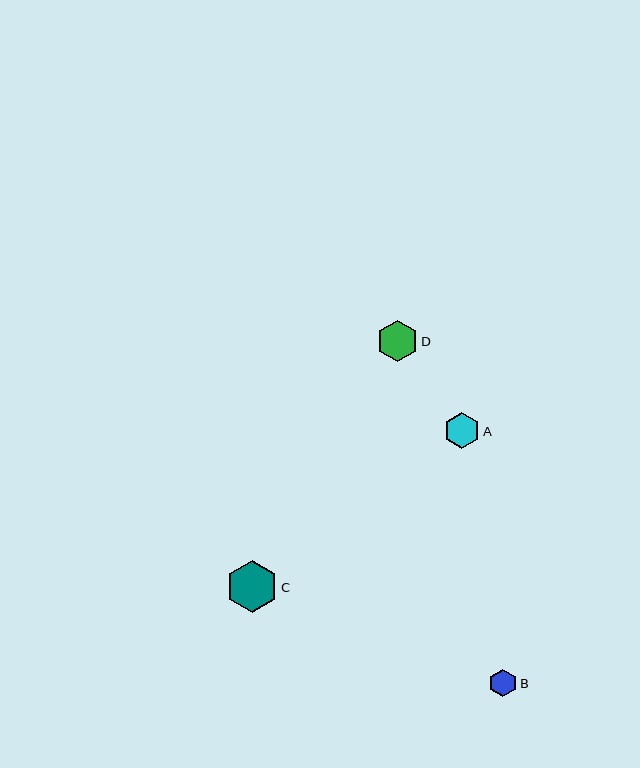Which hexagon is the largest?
Hexagon C is the largest with a size of approximately 52 pixels.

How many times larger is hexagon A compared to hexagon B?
Hexagon A is approximately 1.3 times the size of hexagon B.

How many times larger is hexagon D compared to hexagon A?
Hexagon D is approximately 1.1 times the size of hexagon A.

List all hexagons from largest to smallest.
From largest to smallest: C, D, A, B.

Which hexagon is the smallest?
Hexagon B is the smallest with a size of approximately 28 pixels.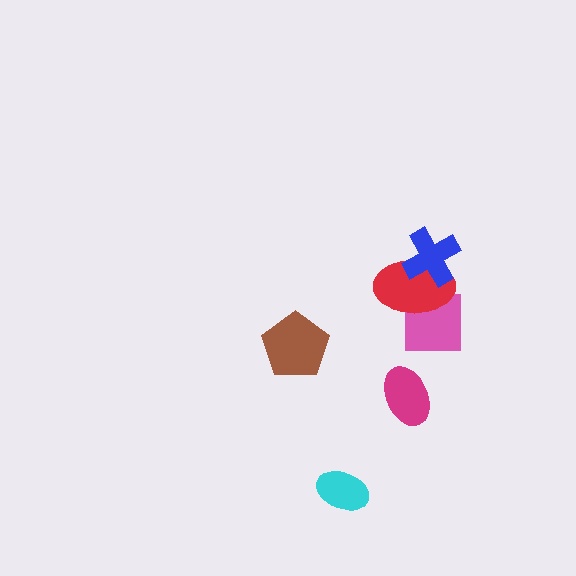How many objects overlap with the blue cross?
1 object overlaps with the blue cross.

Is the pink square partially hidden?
Yes, it is partially covered by another shape.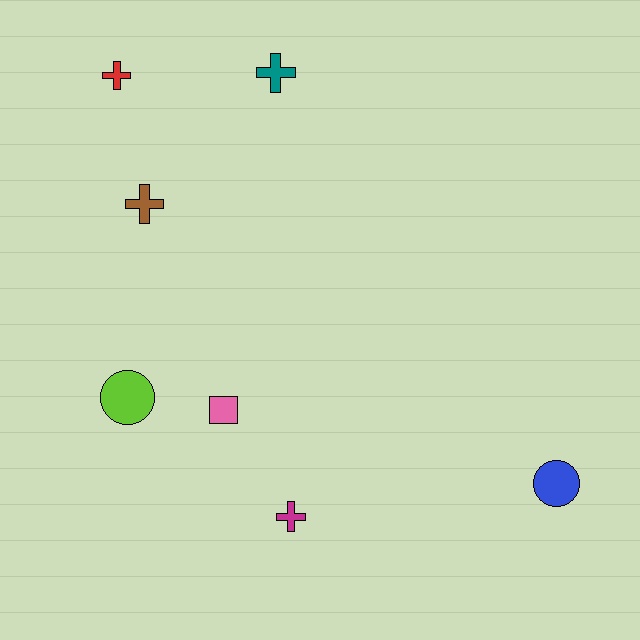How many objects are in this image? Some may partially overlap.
There are 7 objects.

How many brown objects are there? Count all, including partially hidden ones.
There is 1 brown object.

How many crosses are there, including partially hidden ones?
There are 4 crosses.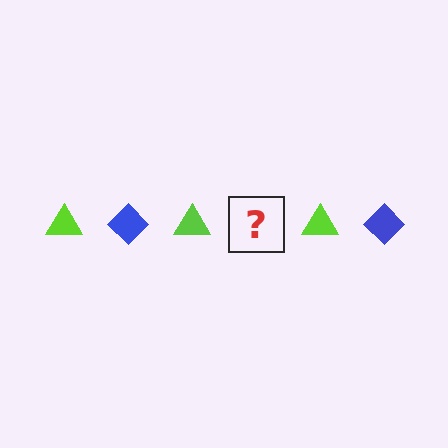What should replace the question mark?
The question mark should be replaced with a blue diamond.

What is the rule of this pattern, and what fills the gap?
The rule is that the pattern alternates between lime triangle and blue diamond. The gap should be filled with a blue diamond.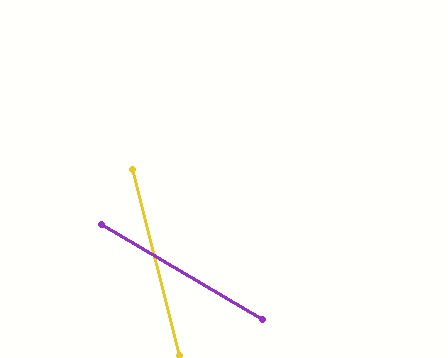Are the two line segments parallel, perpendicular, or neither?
Neither parallel nor perpendicular — they differ by about 45°.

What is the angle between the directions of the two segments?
Approximately 45 degrees.